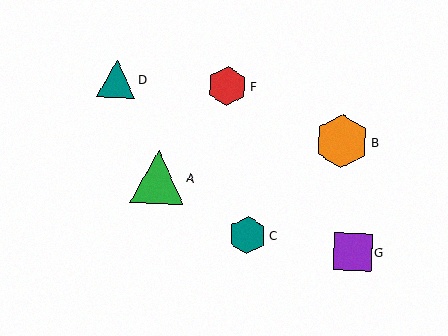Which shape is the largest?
The orange hexagon (labeled B) is the largest.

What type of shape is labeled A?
Shape A is a green triangle.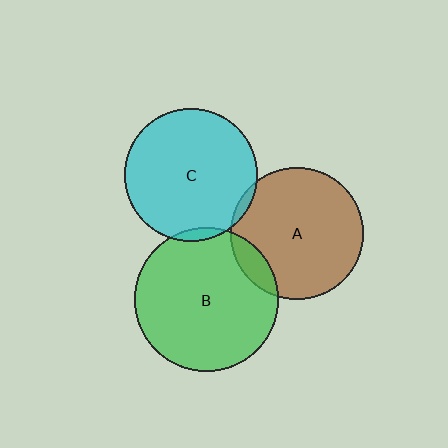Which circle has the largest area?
Circle B (green).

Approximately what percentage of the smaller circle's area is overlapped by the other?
Approximately 5%.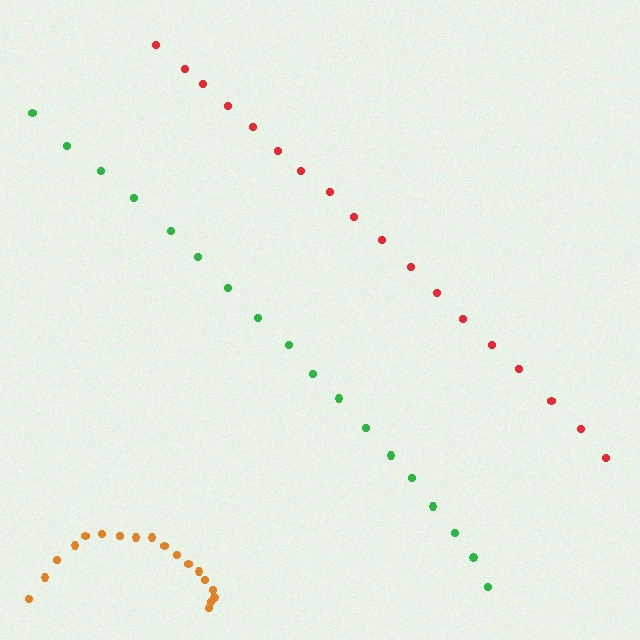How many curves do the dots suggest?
There are 3 distinct paths.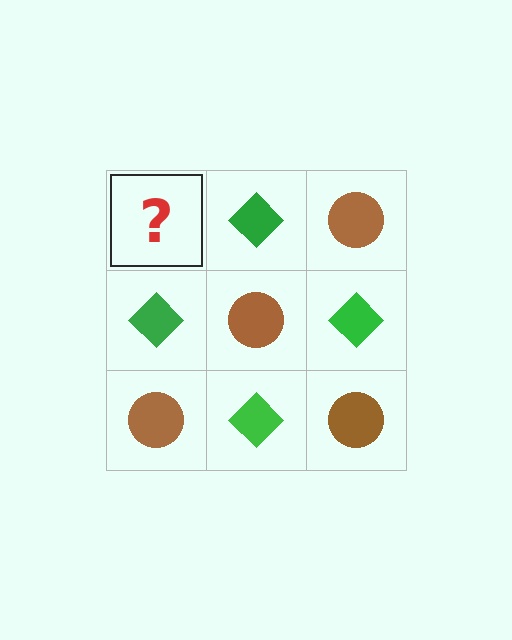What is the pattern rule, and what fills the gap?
The rule is that it alternates brown circle and green diamond in a checkerboard pattern. The gap should be filled with a brown circle.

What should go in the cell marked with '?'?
The missing cell should contain a brown circle.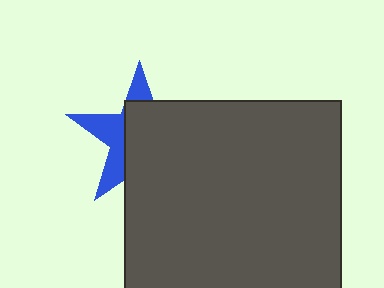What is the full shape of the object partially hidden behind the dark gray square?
The partially hidden object is a blue star.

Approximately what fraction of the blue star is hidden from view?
Roughly 63% of the blue star is hidden behind the dark gray square.